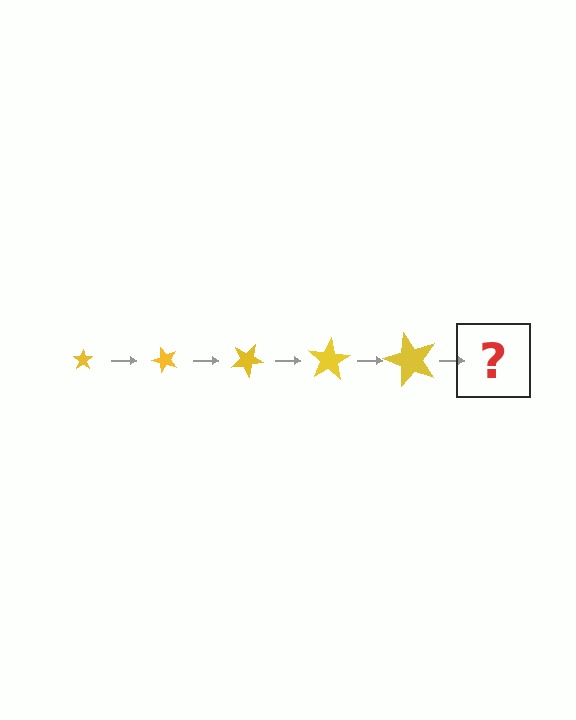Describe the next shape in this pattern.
It should be a star, larger than the previous one and rotated 250 degrees from the start.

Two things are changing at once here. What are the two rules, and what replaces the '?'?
The two rules are that the star grows larger each step and it rotates 50 degrees each step. The '?' should be a star, larger than the previous one and rotated 250 degrees from the start.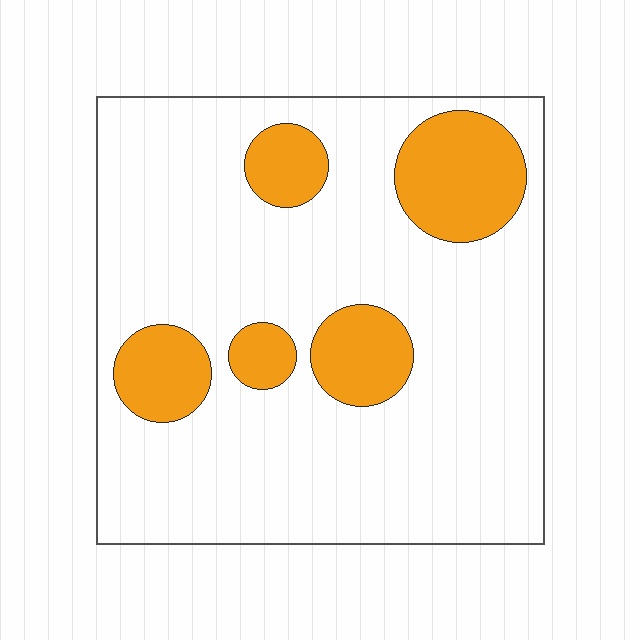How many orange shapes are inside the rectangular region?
5.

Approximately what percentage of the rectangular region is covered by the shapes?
Approximately 20%.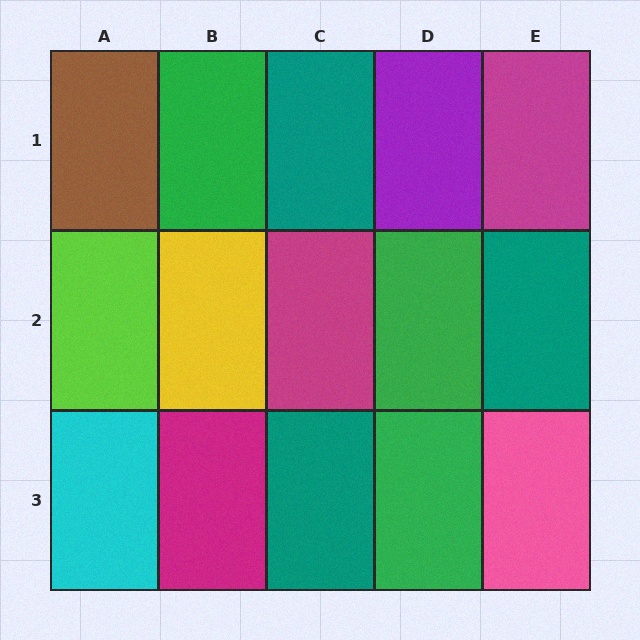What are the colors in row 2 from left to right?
Lime, yellow, magenta, green, teal.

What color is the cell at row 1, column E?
Magenta.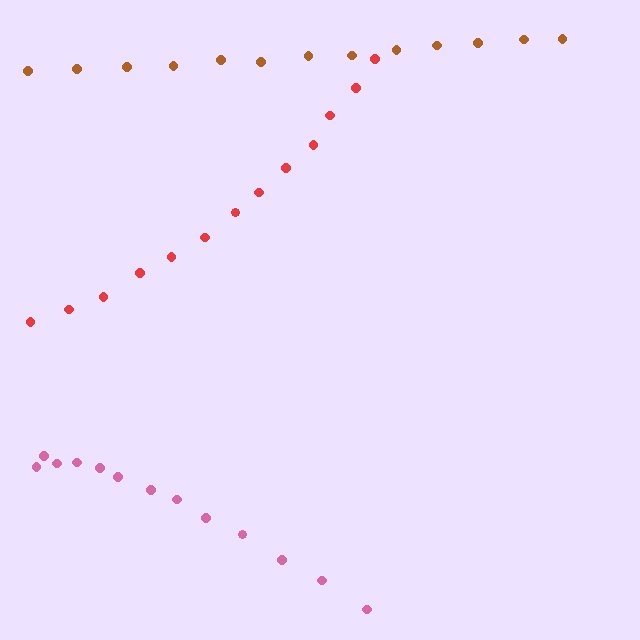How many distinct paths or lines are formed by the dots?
There are 3 distinct paths.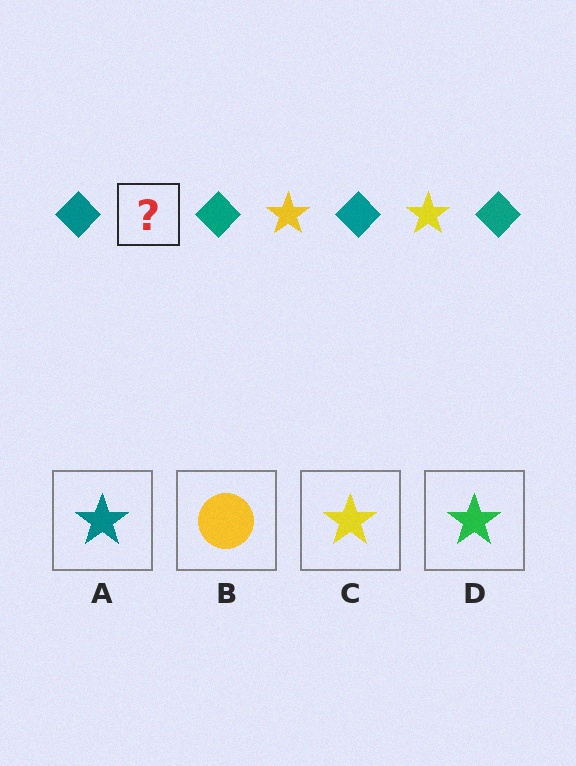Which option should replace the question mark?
Option C.